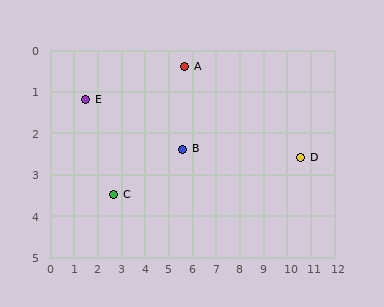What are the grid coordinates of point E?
Point E is at approximately (1.5, 1.2).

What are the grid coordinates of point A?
Point A is at approximately (5.7, 0.4).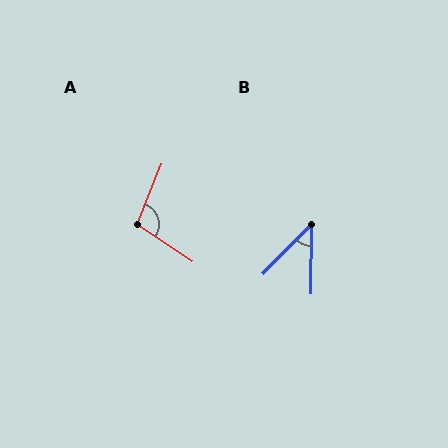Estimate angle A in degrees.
Approximately 101 degrees.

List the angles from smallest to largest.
B (44°), A (101°).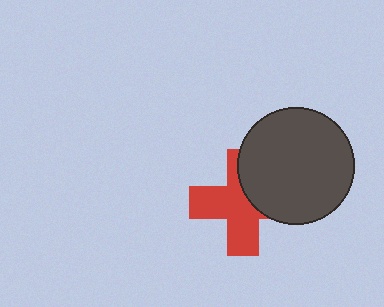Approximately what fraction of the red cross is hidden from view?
Roughly 38% of the red cross is hidden behind the dark gray circle.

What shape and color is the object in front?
The object in front is a dark gray circle.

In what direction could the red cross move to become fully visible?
The red cross could move left. That would shift it out from behind the dark gray circle entirely.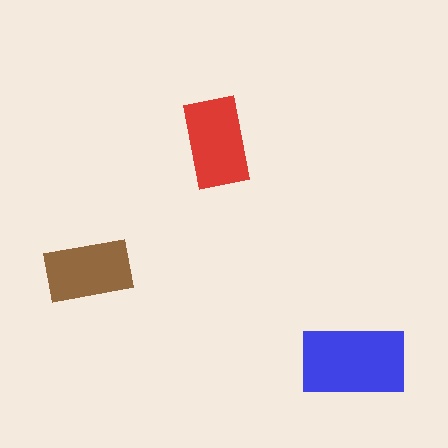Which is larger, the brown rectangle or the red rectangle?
The red one.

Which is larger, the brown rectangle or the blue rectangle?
The blue one.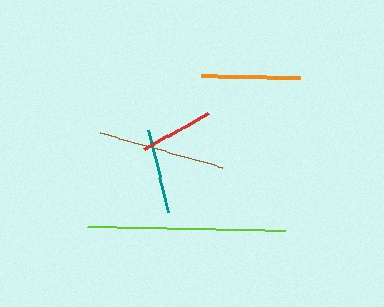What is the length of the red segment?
The red segment is approximately 72 pixels long.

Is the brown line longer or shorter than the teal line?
The brown line is longer than the teal line.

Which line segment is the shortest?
The red line is the shortest at approximately 72 pixels.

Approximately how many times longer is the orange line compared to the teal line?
The orange line is approximately 1.2 times the length of the teal line.